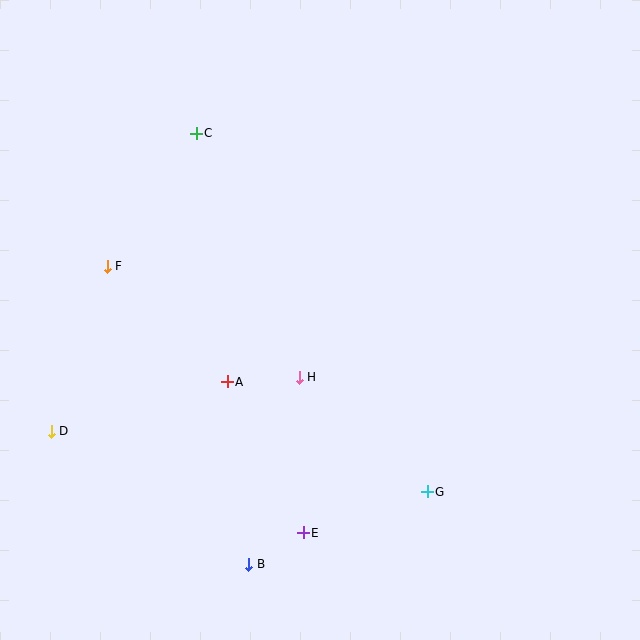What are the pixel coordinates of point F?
Point F is at (107, 266).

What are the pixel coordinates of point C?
Point C is at (196, 133).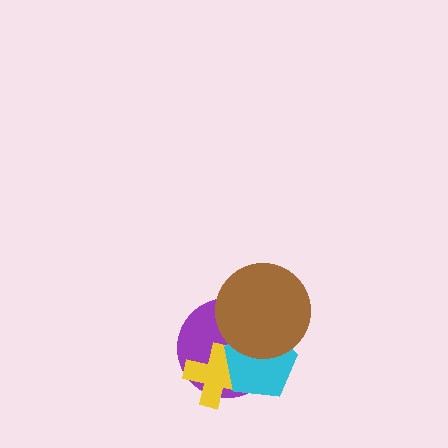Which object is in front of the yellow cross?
The cyan pentagon is in front of the yellow cross.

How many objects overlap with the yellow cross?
2 objects overlap with the yellow cross.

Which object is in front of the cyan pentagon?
The brown circle is in front of the cyan pentagon.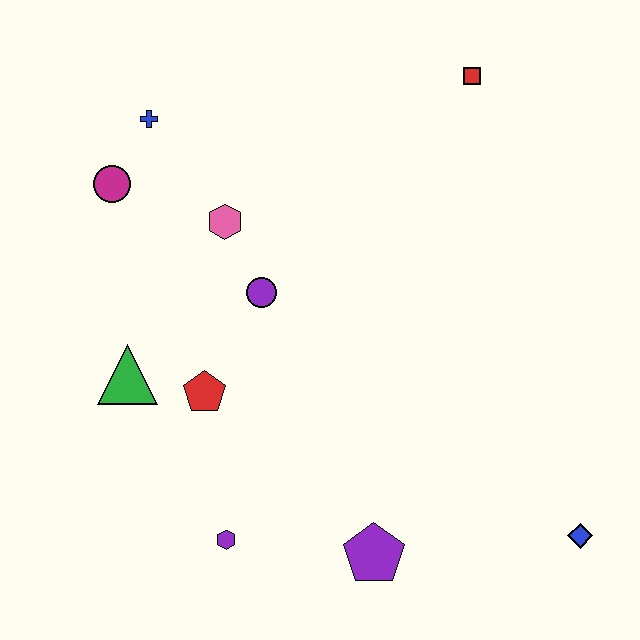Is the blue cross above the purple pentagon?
Yes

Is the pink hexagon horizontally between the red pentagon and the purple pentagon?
Yes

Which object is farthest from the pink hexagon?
The blue diamond is farthest from the pink hexagon.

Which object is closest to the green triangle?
The red pentagon is closest to the green triangle.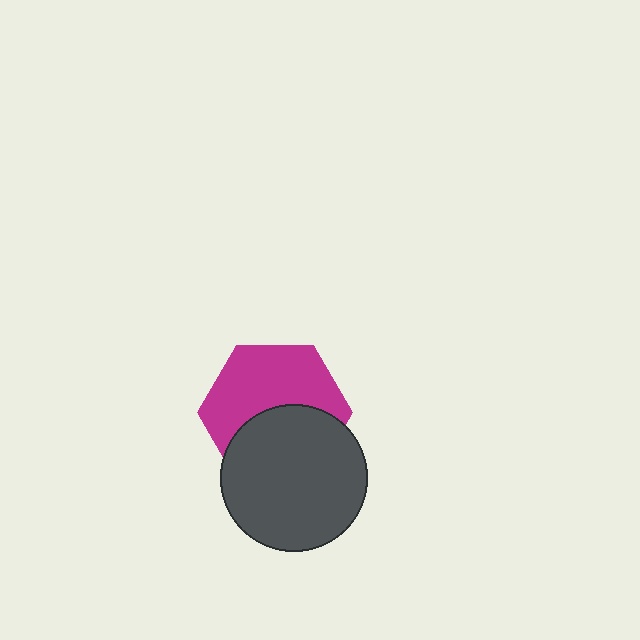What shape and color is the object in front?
The object in front is a dark gray circle.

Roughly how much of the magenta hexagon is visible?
About half of it is visible (roughly 55%).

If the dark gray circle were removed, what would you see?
You would see the complete magenta hexagon.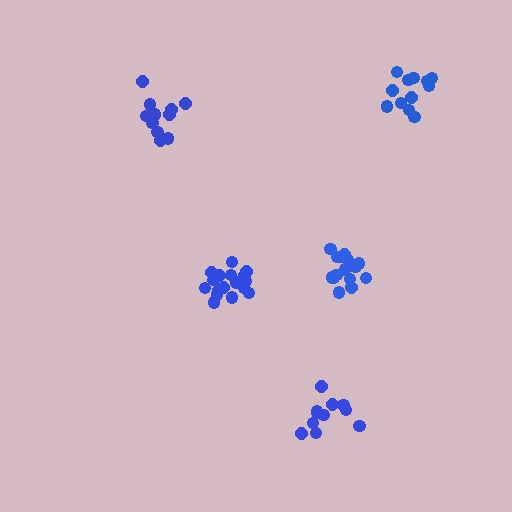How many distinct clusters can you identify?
There are 5 distinct clusters.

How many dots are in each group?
Group 1: 11 dots, Group 2: 11 dots, Group 3: 12 dots, Group 4: 15 dots, Group 5: 17 dots (66 total).